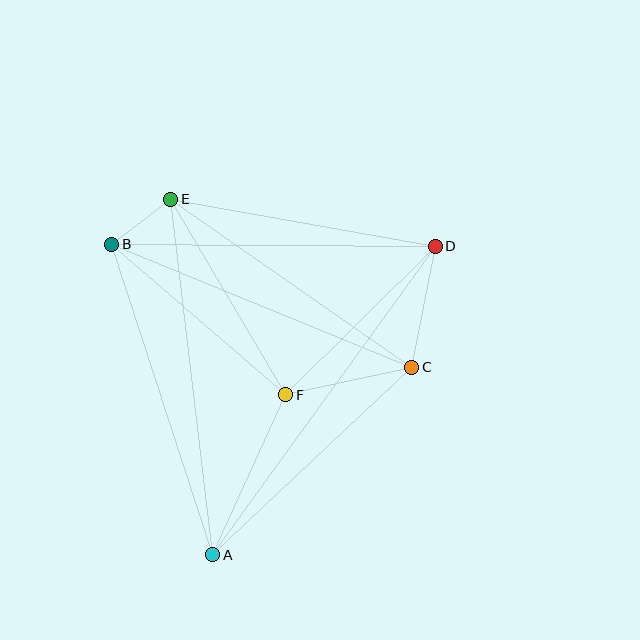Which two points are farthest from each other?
Points A and D are farthest from each other.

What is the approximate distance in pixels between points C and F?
The distance between C and F is approximately 129 pixels.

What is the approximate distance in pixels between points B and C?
The distance between B and C is approximately 324 pixels.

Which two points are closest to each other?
Points B and E are closest to each other.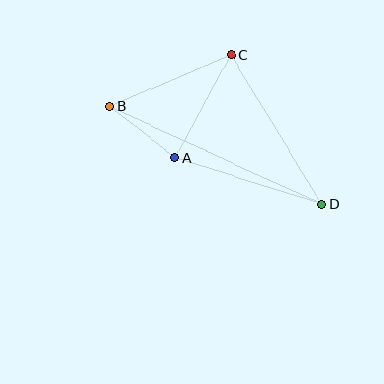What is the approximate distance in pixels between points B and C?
The distance between B and C is approximately 132 pixels.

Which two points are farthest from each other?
Points B and D are farthest from each other.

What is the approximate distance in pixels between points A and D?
The distance between A and D is approximately 154 pixels.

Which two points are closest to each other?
Points A and B are closest to each other.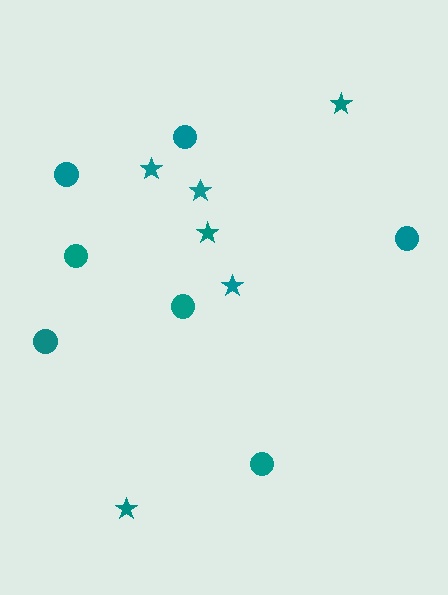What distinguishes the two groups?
There are 2 groups: one group of circles (7) and one group of stars (6).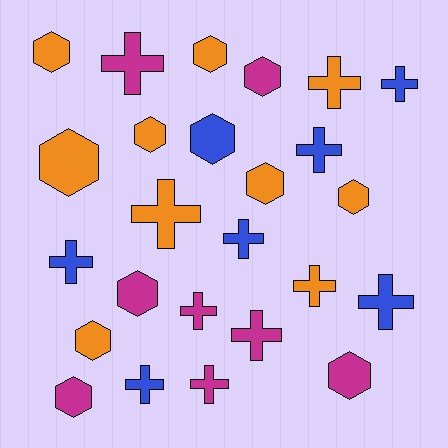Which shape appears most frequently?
Cross, with 13 objects.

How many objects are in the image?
There are 25 objects.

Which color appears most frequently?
Orange, with 10 objects.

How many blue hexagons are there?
There is 1 blue hexagon.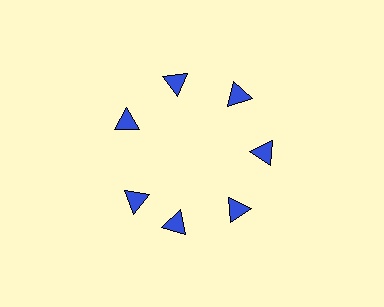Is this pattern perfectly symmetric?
No. The 7 blue triangles are arranged in a ring, but one element near the 8 o'clock position is rotated out of alignment along the ring, breaking the 7-fold rotational symmetry.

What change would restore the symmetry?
The symmetry would be restored by rotating it back into even spacing with its neighbors so that all 7 triangles sit at equal angles and equal distance from the center.